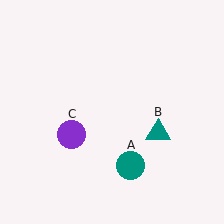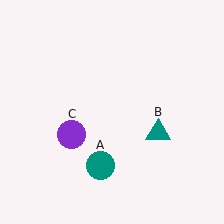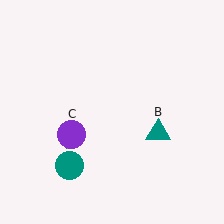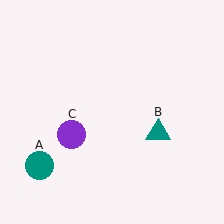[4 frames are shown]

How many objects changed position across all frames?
1 object changed position: teal circle (object A).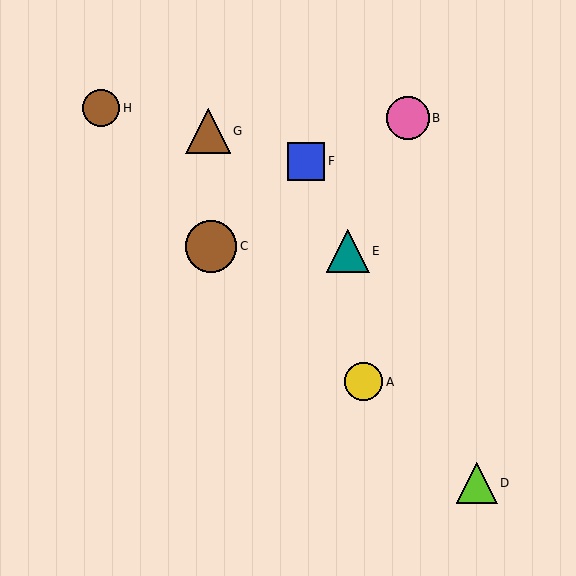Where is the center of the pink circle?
The center of the pink circle is at (408, 118).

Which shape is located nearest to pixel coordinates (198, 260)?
The brown circle (labeled C) at (211, 246) is nearest to that location.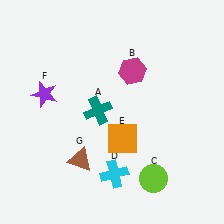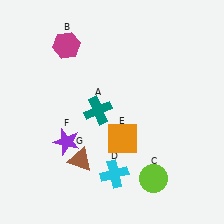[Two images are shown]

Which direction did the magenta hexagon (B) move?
The magenta hexagon (B) moved left.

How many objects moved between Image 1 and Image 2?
2 objects moved between the two images.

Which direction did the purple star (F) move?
The purple star (F) moved down.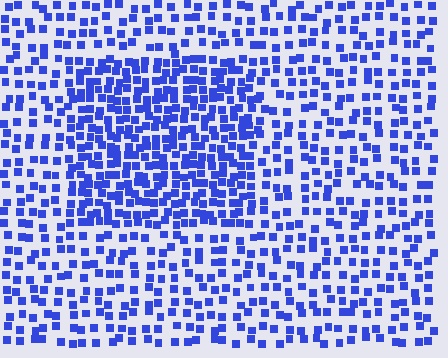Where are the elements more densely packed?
The elements are more densely packed inside the rectangle boundary.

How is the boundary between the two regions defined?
The boundary is defined by a change in element density (approximately 1.8x ratio). All elements are the same color, size, and shape.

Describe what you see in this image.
The image contains small blue elements arranged at two different densities. A rectangle-shaped region is visible where the elements are more densely packed than the surrounding area.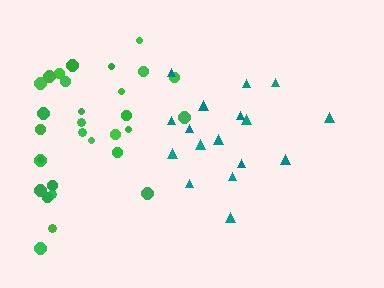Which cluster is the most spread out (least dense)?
Teal.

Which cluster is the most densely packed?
Green.